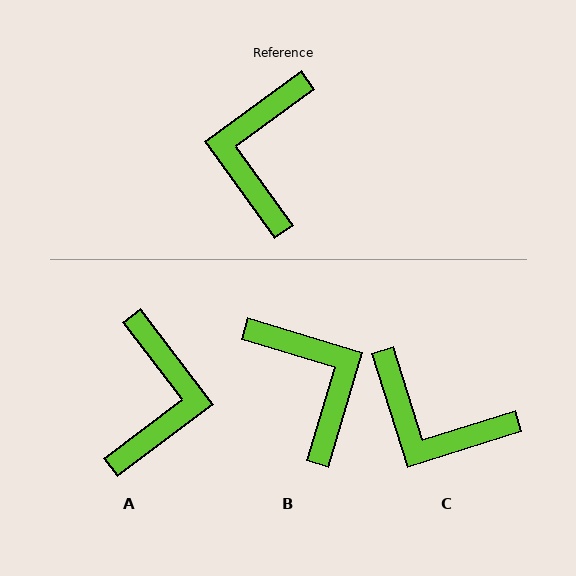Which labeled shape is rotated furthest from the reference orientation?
A, about 179 degrees away.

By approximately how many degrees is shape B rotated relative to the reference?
Approximately 143 degrees clockwise.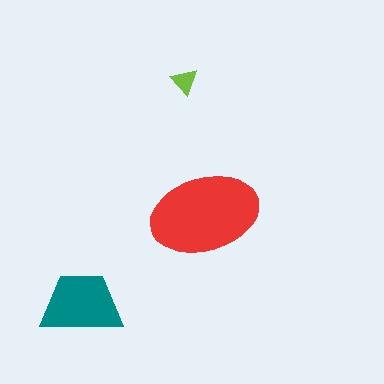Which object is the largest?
The red ellipse.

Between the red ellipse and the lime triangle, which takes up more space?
The red ellipse.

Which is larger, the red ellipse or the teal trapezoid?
The red ellipse.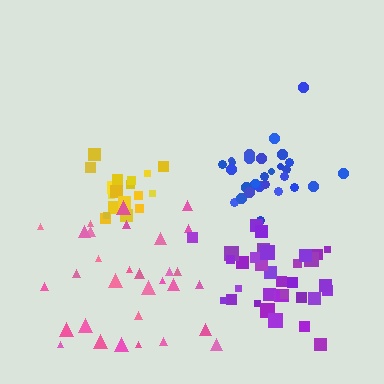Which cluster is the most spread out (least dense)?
Pink.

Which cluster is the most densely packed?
Blue.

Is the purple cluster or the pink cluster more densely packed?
Purple.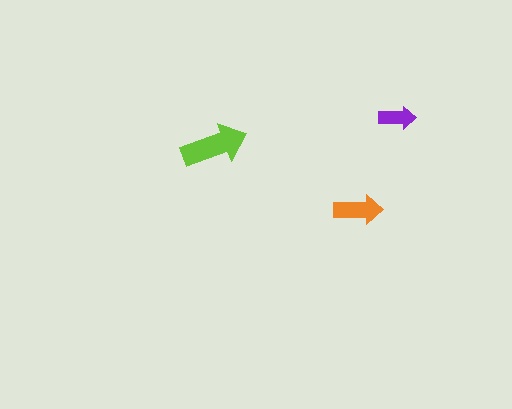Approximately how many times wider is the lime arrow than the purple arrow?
About 2 times wider.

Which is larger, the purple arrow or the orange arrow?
The orange one.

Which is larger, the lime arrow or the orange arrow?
The lime one.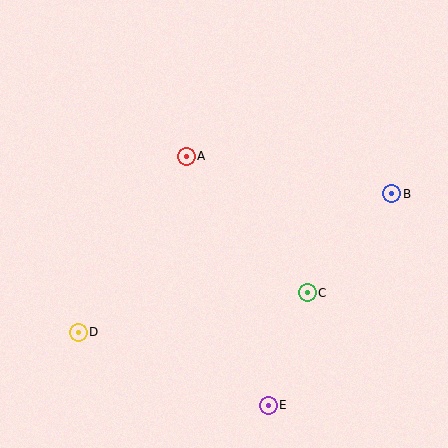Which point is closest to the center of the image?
Point A at (186, 156) is closest to the center.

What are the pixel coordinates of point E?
Point E is at (268, 405).